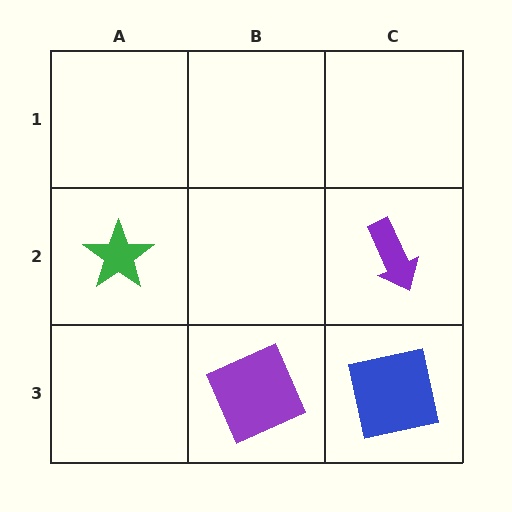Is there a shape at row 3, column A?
No, that cell is empty.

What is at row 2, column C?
A purple arrow.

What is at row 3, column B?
A purple square.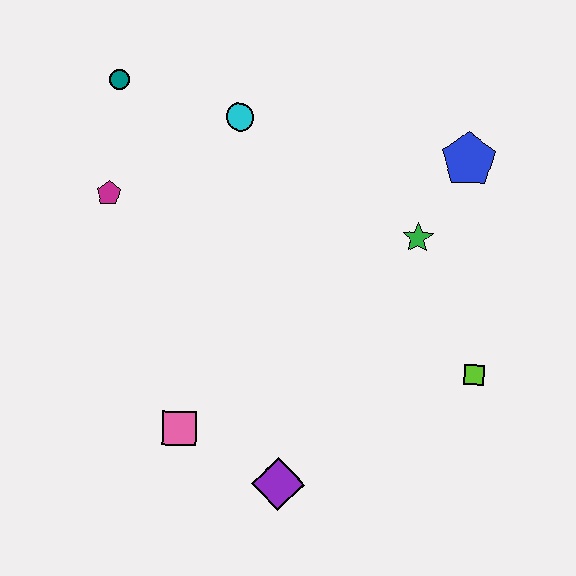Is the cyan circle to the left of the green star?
Yes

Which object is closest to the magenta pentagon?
The teal circle is closest to the magenta pentagon.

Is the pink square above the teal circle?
No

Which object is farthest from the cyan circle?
The purple diamond is farthest from the cyan circle.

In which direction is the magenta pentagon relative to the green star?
The magenta pentagon is to the left of the green star.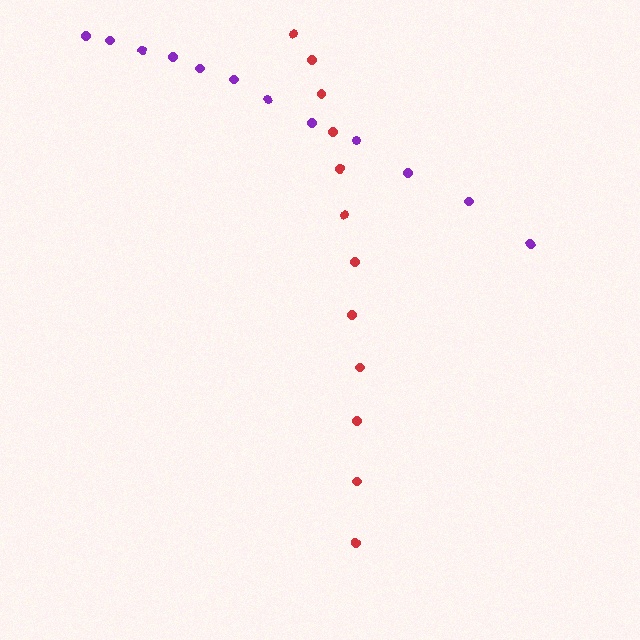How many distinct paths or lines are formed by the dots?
There are 2 distinct paths.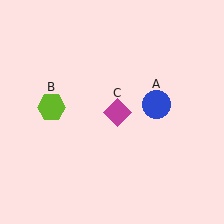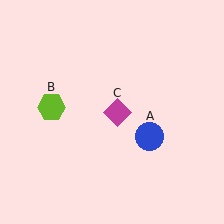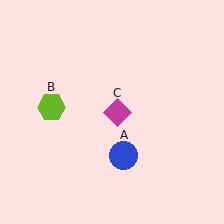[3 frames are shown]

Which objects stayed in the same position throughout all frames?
Lime hexagon (object B) and magenta diamond (object C) remained stationary.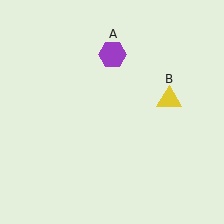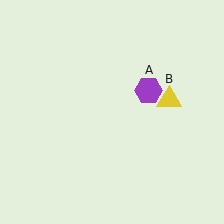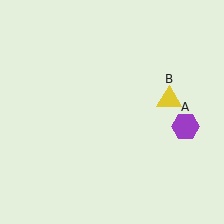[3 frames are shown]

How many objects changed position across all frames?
1 object changed position: purple hexagon (object A).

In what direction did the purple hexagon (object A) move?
The purple hexagon (object A) moved down and to the right.